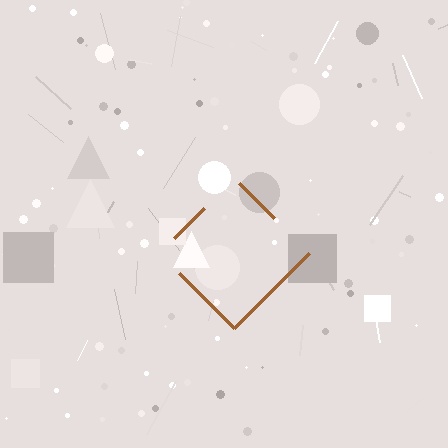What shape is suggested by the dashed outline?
The dashed outline suggests a diamond.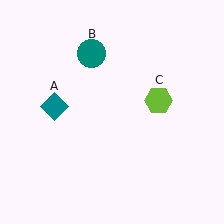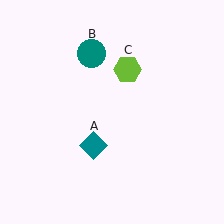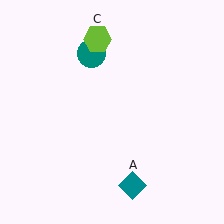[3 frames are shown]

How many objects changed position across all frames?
2 objects changed position: teal diamond (object A), lime hexagon (object C).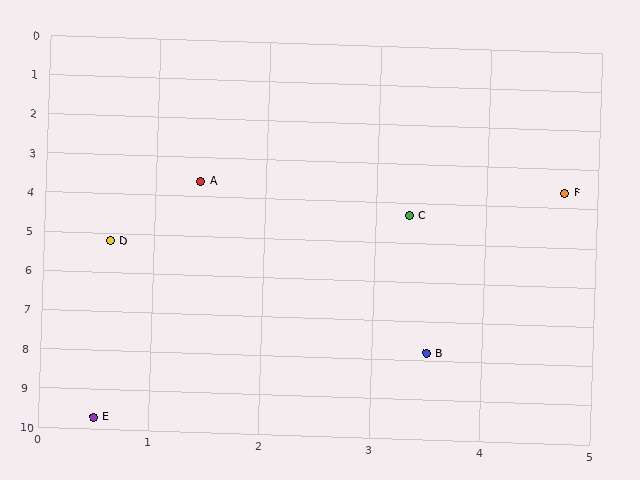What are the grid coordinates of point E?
Point E is at approximately (0.5, 9.7).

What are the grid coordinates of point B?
Point B is at approximately (3.5, 7.8).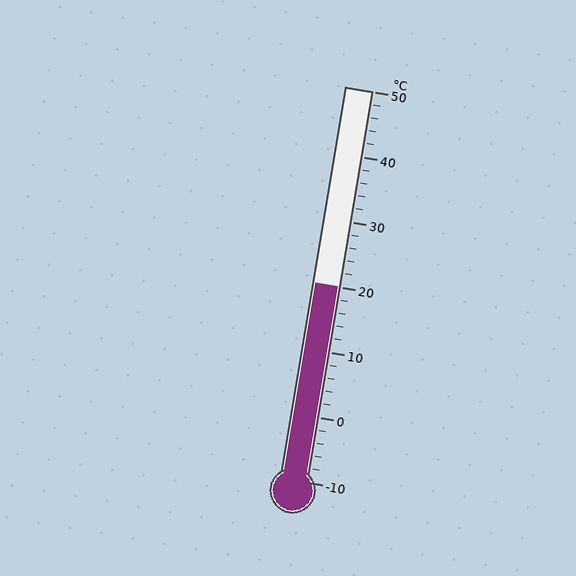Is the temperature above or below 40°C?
The temperature is below 40°C.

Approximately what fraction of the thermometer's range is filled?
The thermometer is filled to approximately 50% of its range.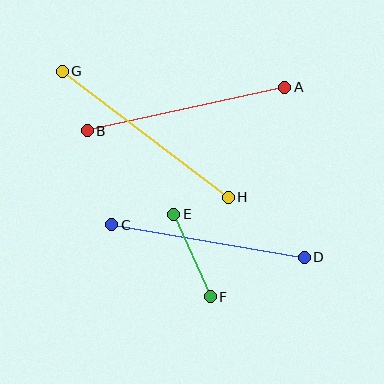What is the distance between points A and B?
The distance is approximately 202 pixels.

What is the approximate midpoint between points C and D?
The midpoint is at approximately (208, 241) pixels.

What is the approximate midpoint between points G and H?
The midpoint is at approximately (145, 134) pixels.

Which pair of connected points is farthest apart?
Points G and H are farthest apart.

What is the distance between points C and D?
The distance is approximately 195 pixels.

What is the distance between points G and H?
The distance is approximately 208 pixels.